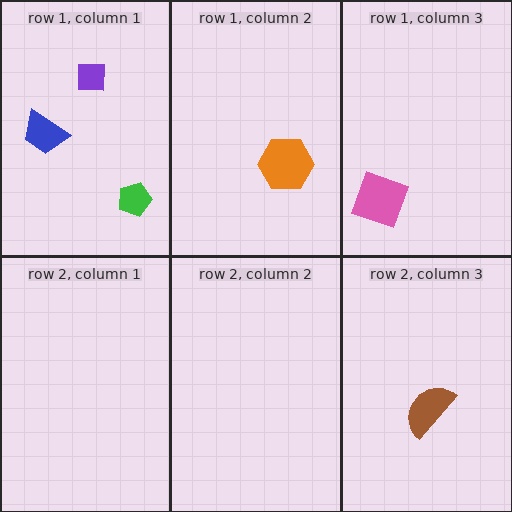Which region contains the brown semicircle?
The row 2, column 3 region.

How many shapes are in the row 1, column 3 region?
1.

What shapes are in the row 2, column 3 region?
The brown semicircle.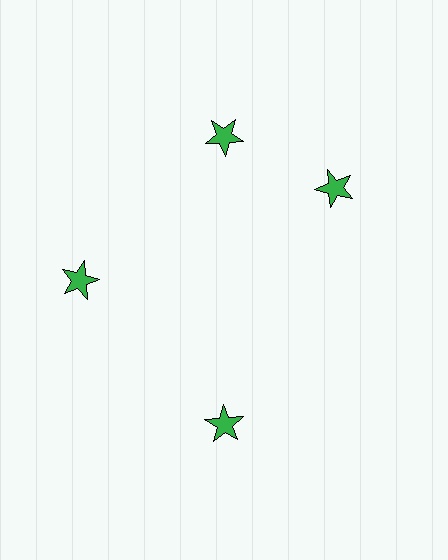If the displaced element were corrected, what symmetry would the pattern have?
It would have 4-fold rotational symmetry — the pattern would map onto itself every 90 degrees.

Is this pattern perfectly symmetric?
No. The 4 green stars are arranged in a ring, but one element near the 3 o'clock position is rotated out of alignment along the ring, breaking the 4-fold rotational symmetry.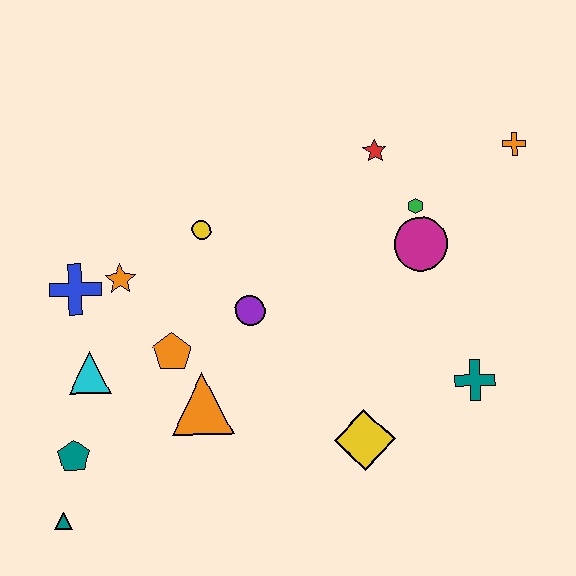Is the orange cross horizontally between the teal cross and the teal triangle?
No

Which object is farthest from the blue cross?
The orange cross is farthest from the blue cross.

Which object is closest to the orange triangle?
The orange pentagon is closest to the orange triangle.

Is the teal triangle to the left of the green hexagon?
Yes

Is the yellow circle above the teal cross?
Yes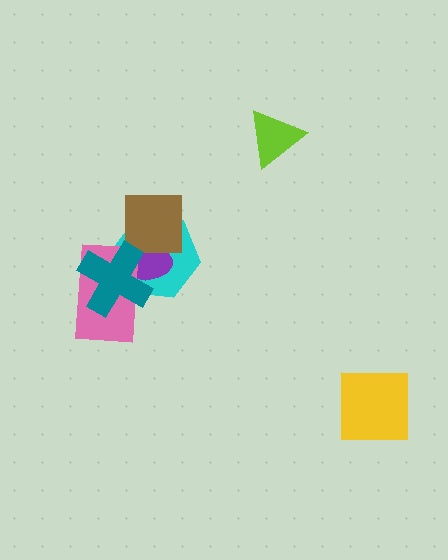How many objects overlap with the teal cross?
3 objects overlap with the teal cross.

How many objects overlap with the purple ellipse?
4 objects overlap with the purple ellipse.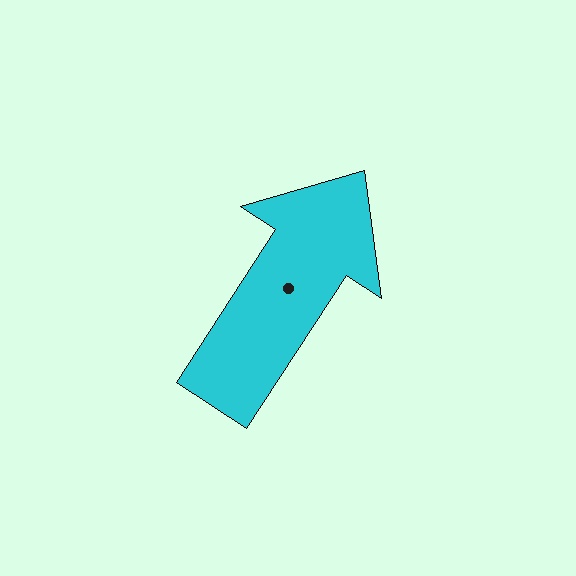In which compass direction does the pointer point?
Northeast.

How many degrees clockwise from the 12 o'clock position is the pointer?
Approximately 33 degrees.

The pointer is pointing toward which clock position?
Roughly 1 o'clock.